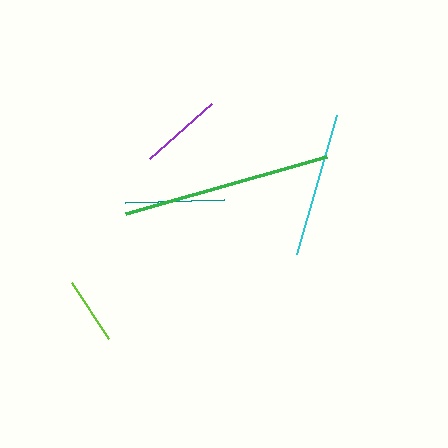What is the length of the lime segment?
The lime segment is approximately 66 pixels long.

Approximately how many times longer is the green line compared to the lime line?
The green line is approximately 3.1 times the length of the lime line.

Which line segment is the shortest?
The lime line is the shortest at approximately 66 pixels.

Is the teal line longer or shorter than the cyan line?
The cyan line is longer than the teal line.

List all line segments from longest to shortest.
From longest to shortest: green, cyan, teal, purple, lime.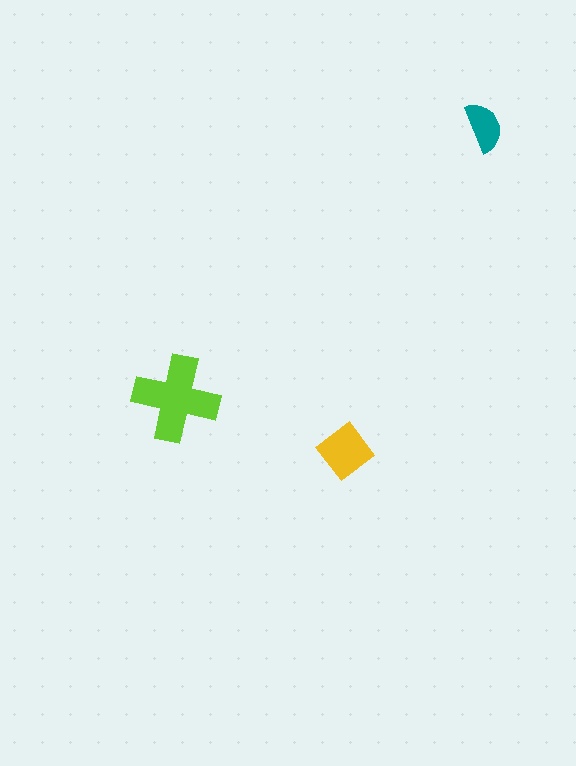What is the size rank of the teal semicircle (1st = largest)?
3rd.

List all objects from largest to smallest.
The lime cross, the yellow diamond, the teal semicircle.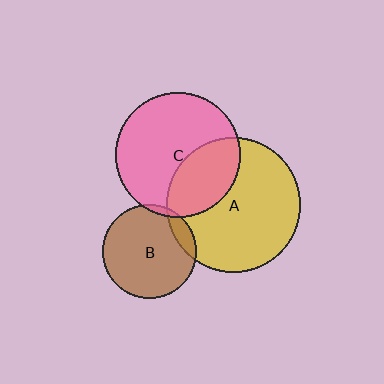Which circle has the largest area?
Circle A (yellow).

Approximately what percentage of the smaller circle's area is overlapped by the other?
Approximately 35%.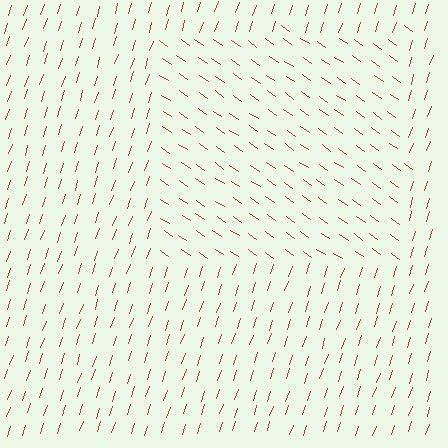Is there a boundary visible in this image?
Yes, there is a texture boundary formed by a change in line orientation.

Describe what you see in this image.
The image is filled with small red line segments. A rectangle region in the image has lines oriented differently from the surrounding lines, creating a visible texture boundary.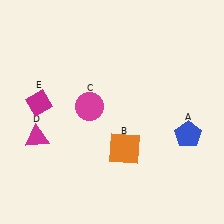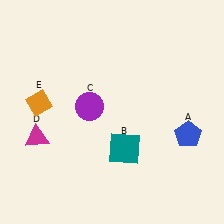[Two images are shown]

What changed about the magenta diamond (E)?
In Image 1, E is magenta. In Image 2, it changed to orange.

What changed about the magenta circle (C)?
In Image 1, C is magenta. In Image 2, it changed to purple.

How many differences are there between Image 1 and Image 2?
There are 3 differences between the two images.